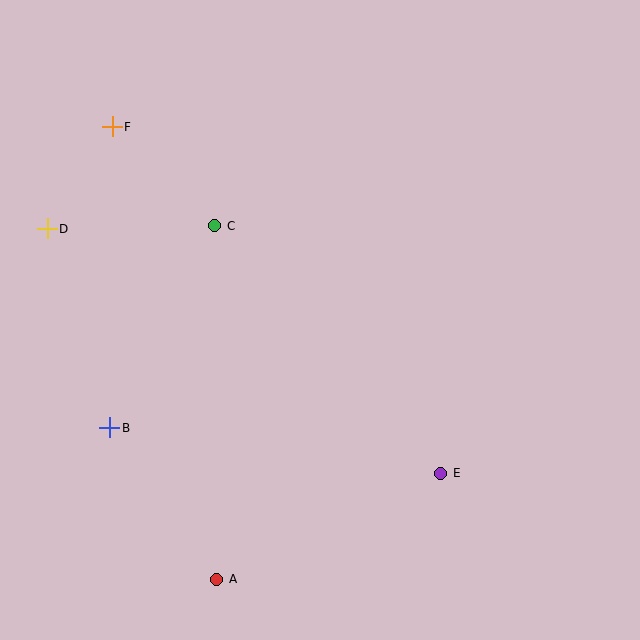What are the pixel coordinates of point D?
Point D is at (47, 229).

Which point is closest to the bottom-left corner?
Point A is closest to the bottom-left corner.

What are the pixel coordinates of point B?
Point B is at (110, 428).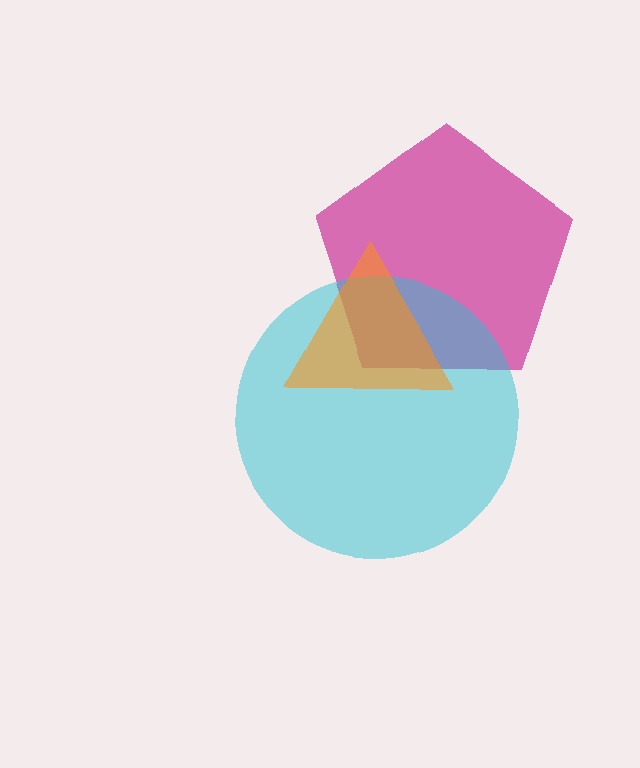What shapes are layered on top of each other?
The layered shapes are: a magenta pentagon, a cyan circle, an orange triangle.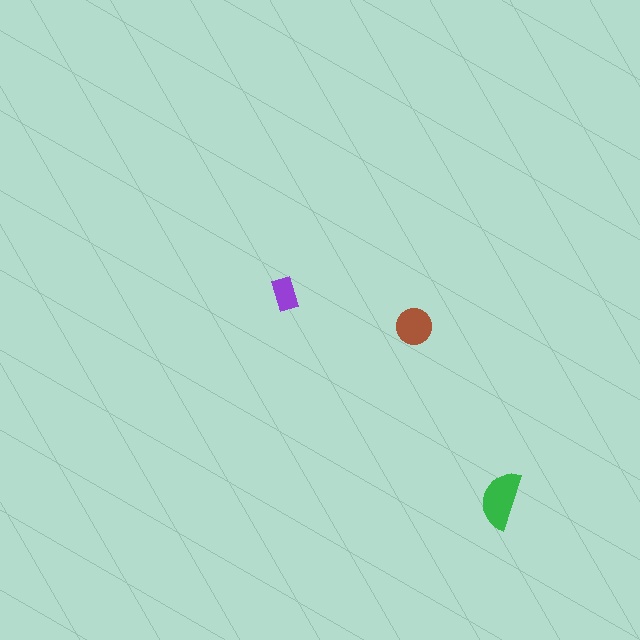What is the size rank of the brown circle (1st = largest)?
2nd.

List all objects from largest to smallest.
The green semicircle, the brown circle, the purple rectangle.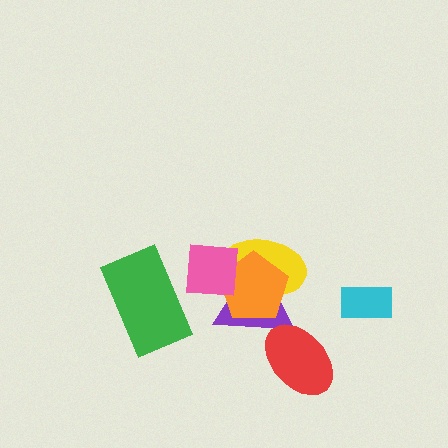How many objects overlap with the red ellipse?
1 object overlaps with the red ellipse.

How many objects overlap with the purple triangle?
4 objects overlap with the purple triangle.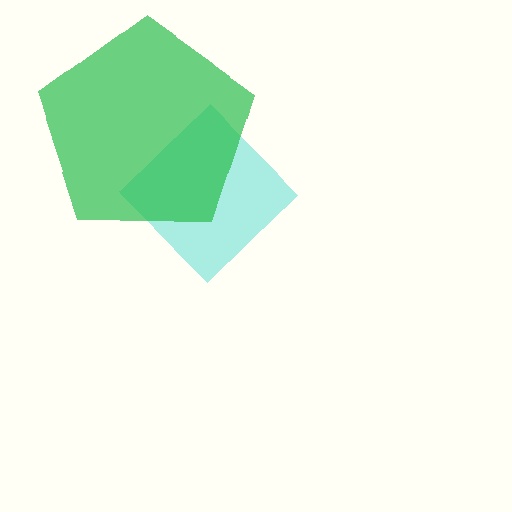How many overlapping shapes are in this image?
There are 2 overlapping shapes in the image.